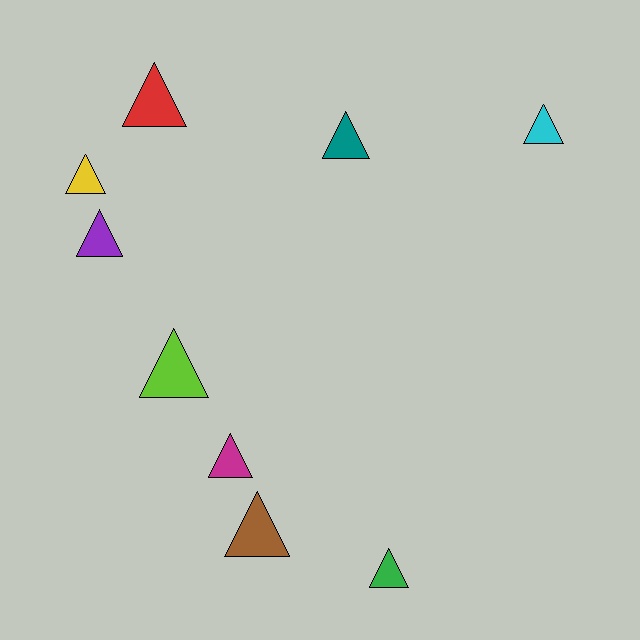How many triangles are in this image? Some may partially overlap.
There are 9 triangles.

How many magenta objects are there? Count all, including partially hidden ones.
There is 1 magenta object.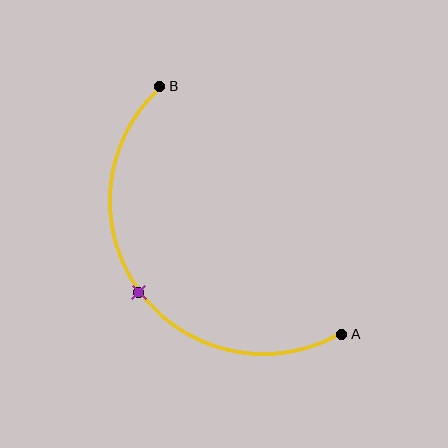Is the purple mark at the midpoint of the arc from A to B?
Yes. The purple mark lies on the arc at equal arc-length from both A and B — it is the arc midpoint.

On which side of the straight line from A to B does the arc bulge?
The arc bulges below and to the left of the straight line connecting A and B.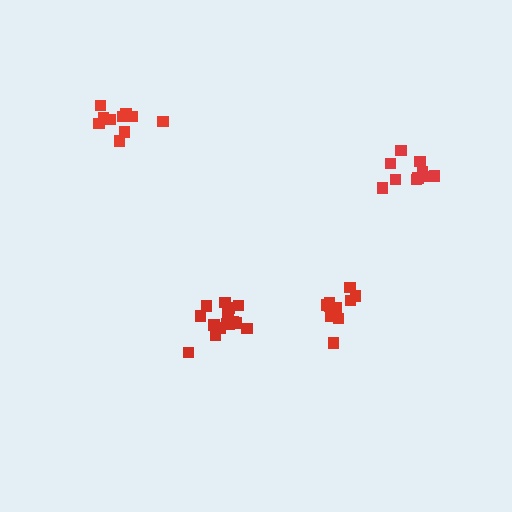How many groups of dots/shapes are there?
There are 4 groups.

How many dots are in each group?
Group 1: 10 dots, Group 2: 10 dots, Group 3: 15 dots, Group 4: 10 dots (45 total).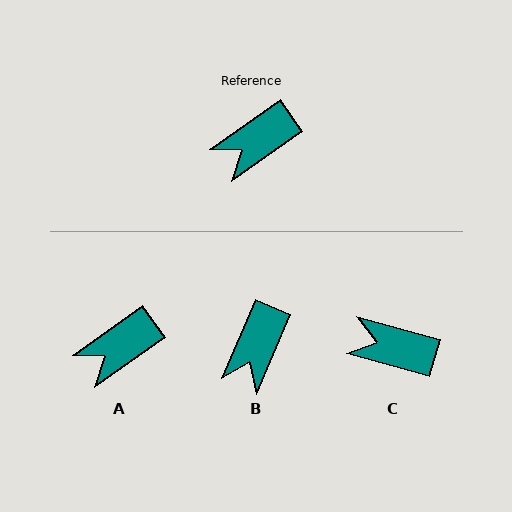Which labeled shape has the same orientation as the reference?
A.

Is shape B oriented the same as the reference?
No, it is off by about 32 degrees.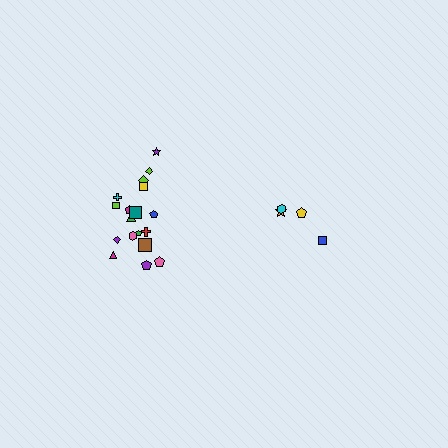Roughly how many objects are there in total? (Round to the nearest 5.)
Roughly 20 objects in total.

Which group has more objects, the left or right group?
The left group.